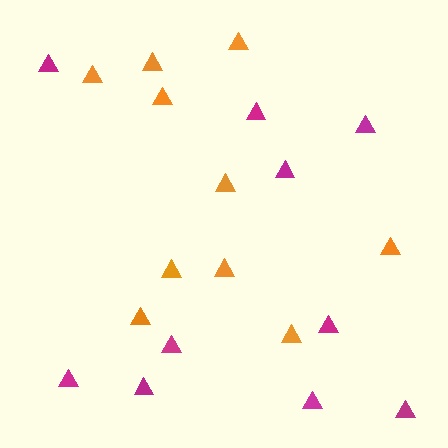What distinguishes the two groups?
There are 2 groups: one group of orange triangles (10) and one group of magenta triangles (10).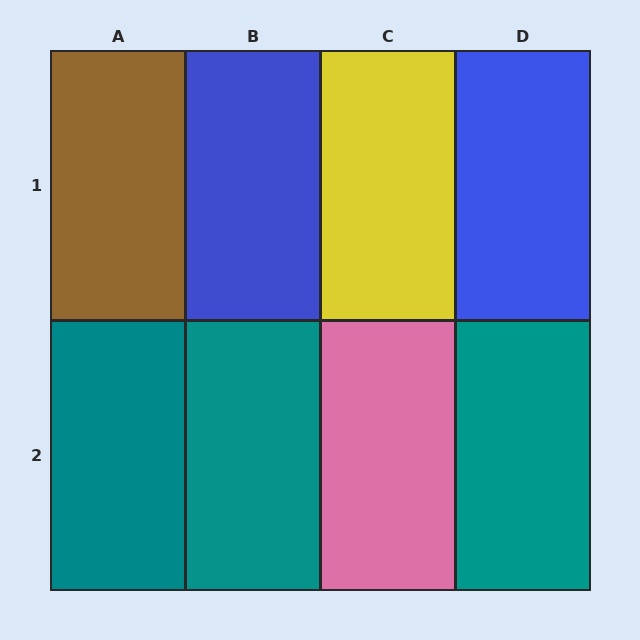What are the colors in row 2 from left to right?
Teal, teal, pink, teal.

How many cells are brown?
1 cell is brown.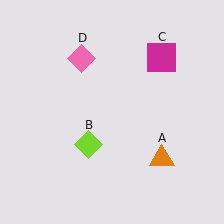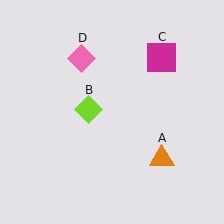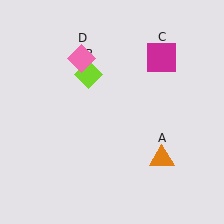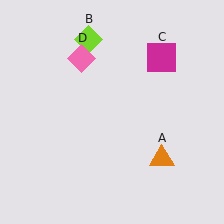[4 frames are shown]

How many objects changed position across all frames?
1 object changed position: lime diamond (object B).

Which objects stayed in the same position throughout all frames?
Orange triangle (object A) and magenta square (object C) and pink diamond (object D) remained stationary.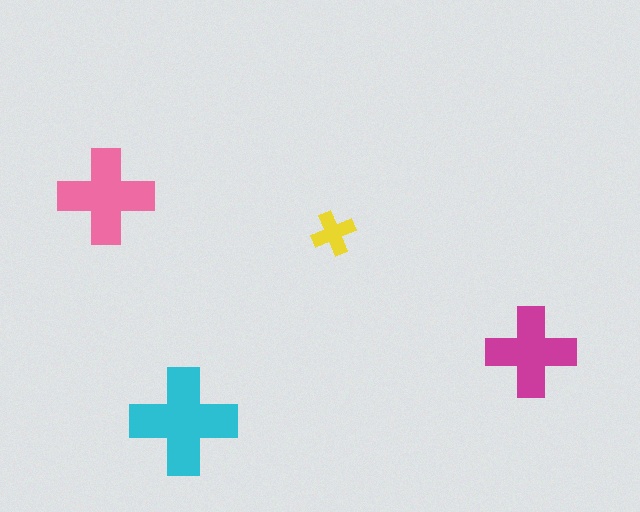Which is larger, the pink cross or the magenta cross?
The pink one.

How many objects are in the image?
There are 4 objects in the image.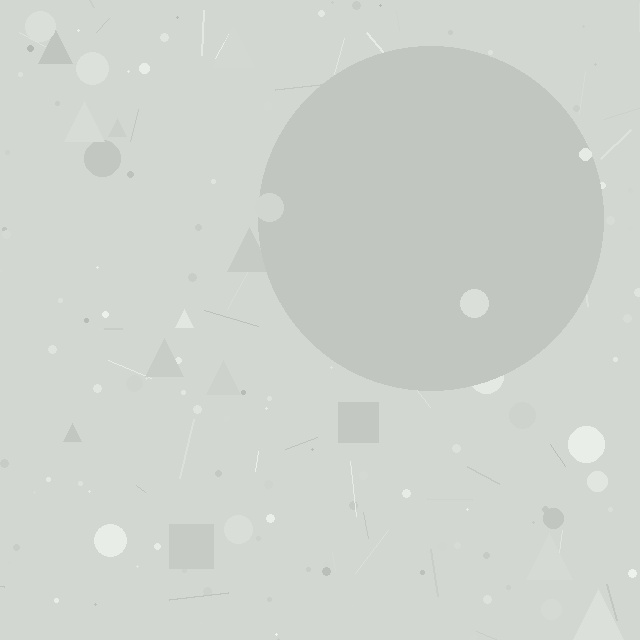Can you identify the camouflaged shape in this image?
The camouflaged shape is a circle.